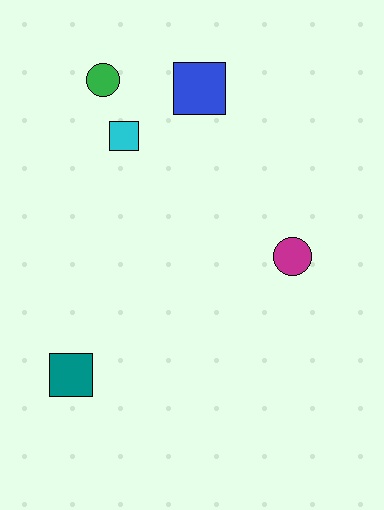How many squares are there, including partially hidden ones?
There are 3 squares.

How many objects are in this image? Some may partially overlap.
There are 5 objects.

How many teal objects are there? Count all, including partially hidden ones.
There is 1 teal object.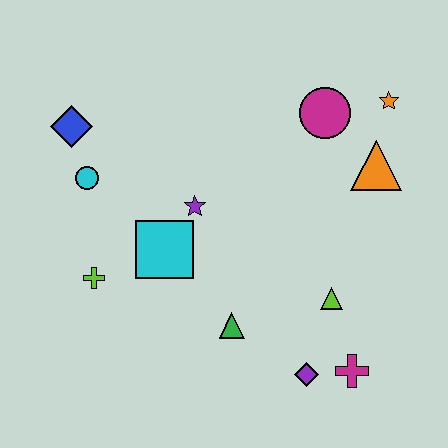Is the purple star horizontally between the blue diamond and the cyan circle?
No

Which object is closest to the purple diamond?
The magenta cross is closest to the purple diamond.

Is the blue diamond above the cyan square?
Yes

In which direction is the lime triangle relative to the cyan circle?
The lime triangle is to the right of the cyan circle.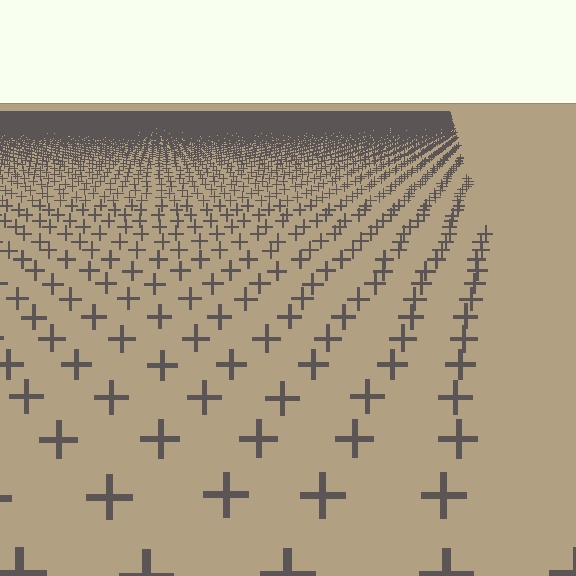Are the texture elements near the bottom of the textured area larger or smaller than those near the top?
Larger. Near the bottom, elements are closer to the viewer and appear at a bigger on-screen size.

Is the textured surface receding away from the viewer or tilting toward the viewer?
The surface is receding away from the viewer. Texture elements get smaller and denser toward the top.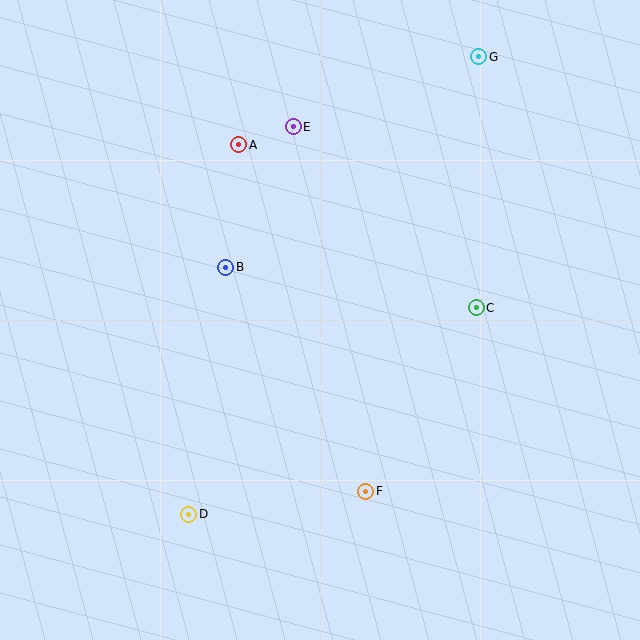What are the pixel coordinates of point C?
Point C is at (476, 308).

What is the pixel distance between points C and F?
The distance between C and F is 214 pixels.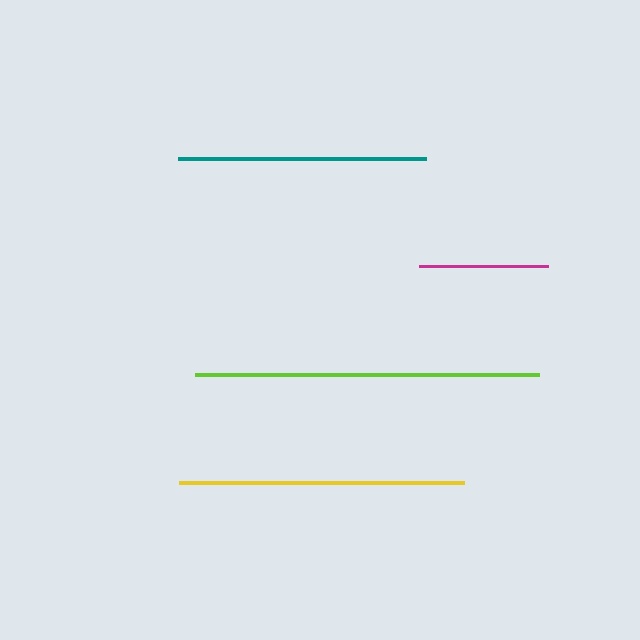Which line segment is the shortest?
The magenta line is the shortest at approximately 128 pixels.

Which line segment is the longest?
The lime line is the longest at approximately 344 pixels.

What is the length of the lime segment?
The lime segment is approximately 344 pixels long.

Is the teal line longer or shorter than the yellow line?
The yellow line is longer than the teal line.